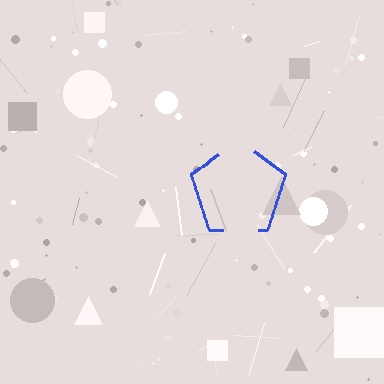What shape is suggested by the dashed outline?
The dashed outline suggests a pentagon.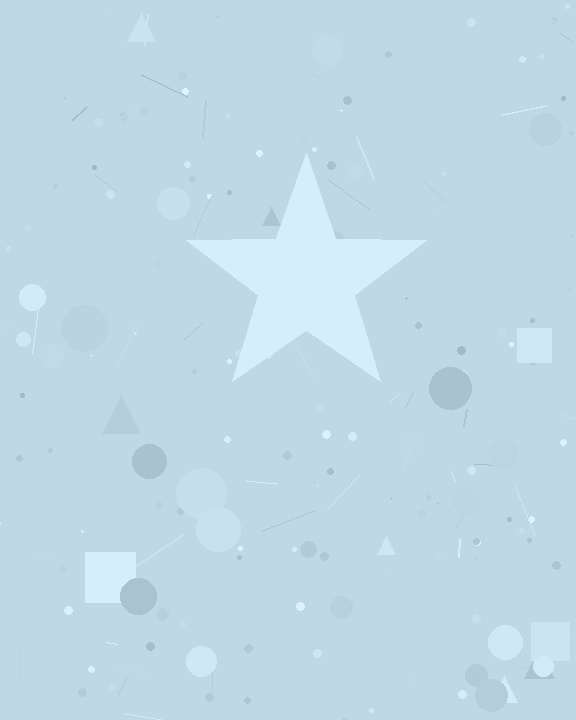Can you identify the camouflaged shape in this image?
The camouflaged shape is a star.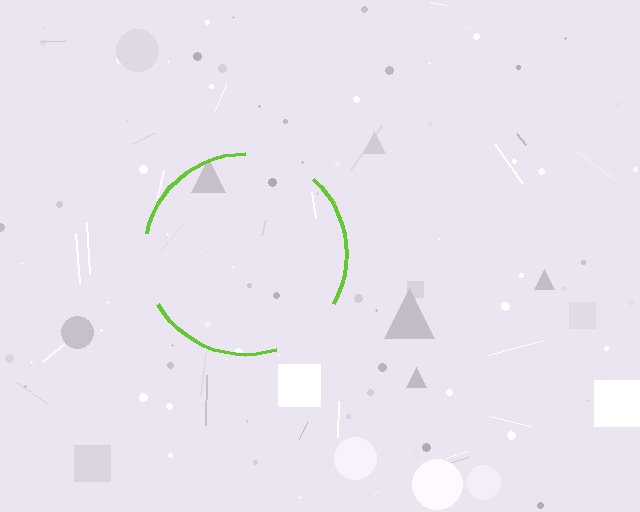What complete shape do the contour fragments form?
The contour fragments form a circle.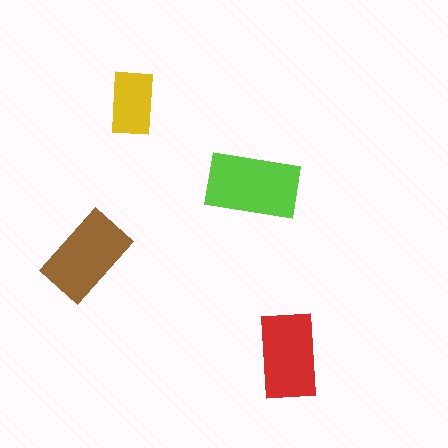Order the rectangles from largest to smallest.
the lime one, the brown one, the red one, the yellow one.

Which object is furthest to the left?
The brown rectangle is leftmost.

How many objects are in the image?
There are 4 objects in the image.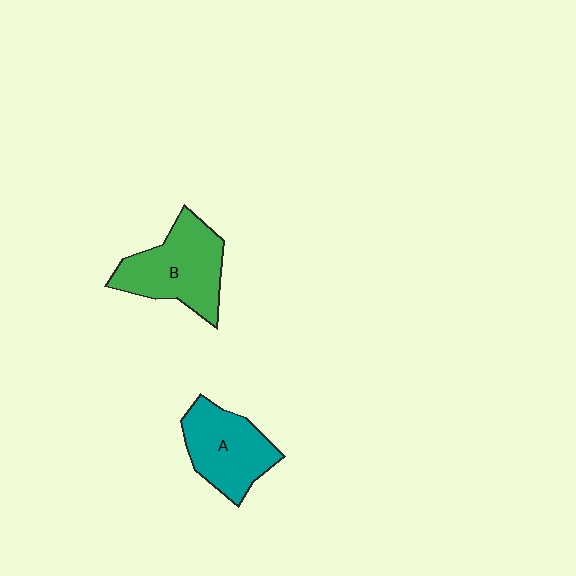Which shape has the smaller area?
Shape A (teal).